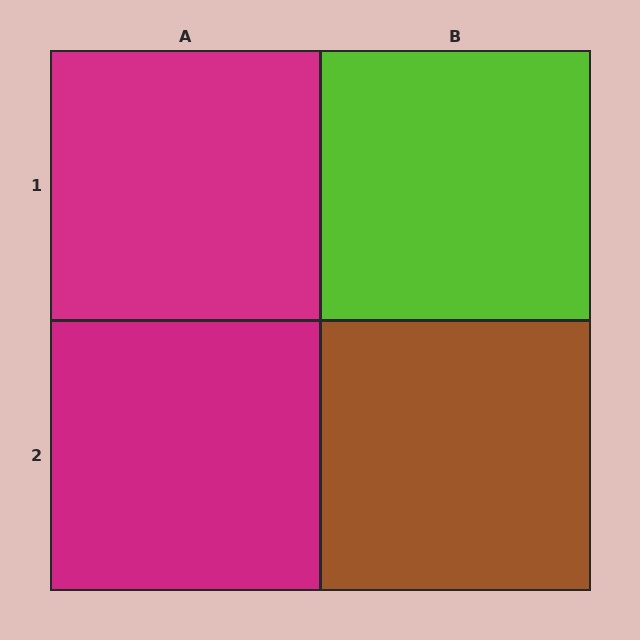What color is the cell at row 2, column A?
Magenta.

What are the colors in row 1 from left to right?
Magenta, lime.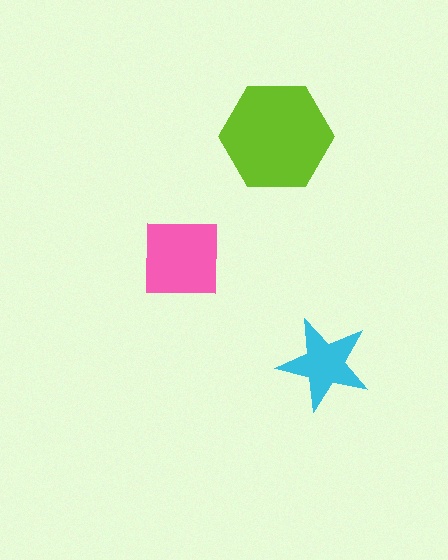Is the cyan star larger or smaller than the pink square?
Smaller.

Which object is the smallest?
The cyan star.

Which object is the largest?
The lime hexagon.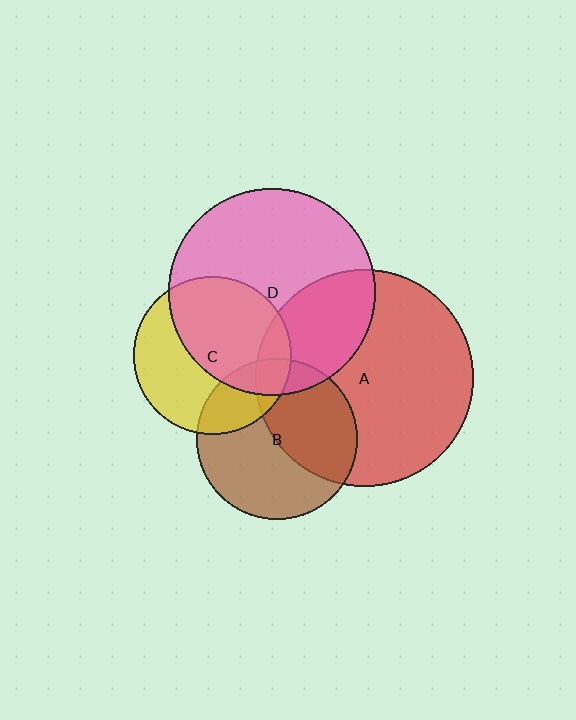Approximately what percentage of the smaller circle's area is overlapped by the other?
Approximately 30%.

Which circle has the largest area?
Circle A (red).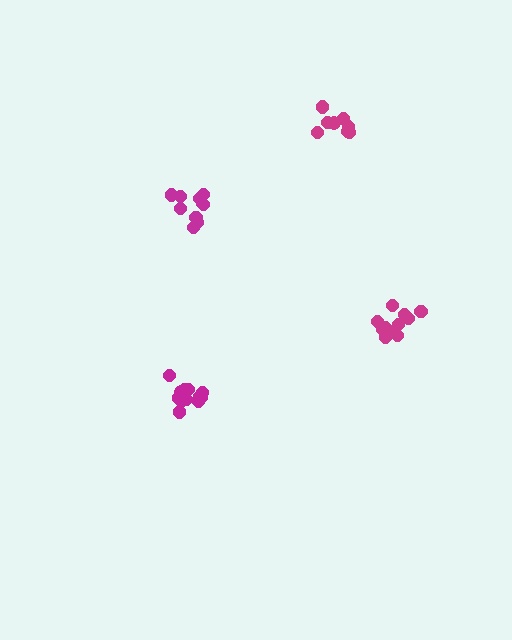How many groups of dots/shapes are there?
There are 4 groups.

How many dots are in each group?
Group 1: 10 dots, Group 2: 8 dots, Group 3: 12 dots, Group 4: 11 dots (41 total).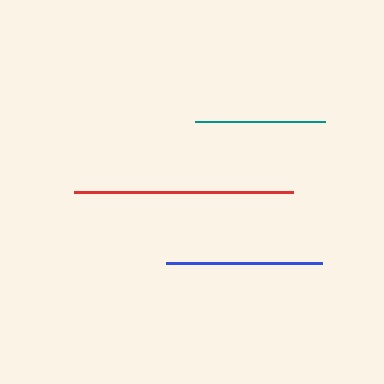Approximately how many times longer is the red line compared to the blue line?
The red line is approximately 1.4 times the length of the blue line.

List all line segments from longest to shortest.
From longest to shortest: red, blue, teal.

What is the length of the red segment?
The red segment is approximately 219 pixels long.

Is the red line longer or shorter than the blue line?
The red line is longer than the blue line.